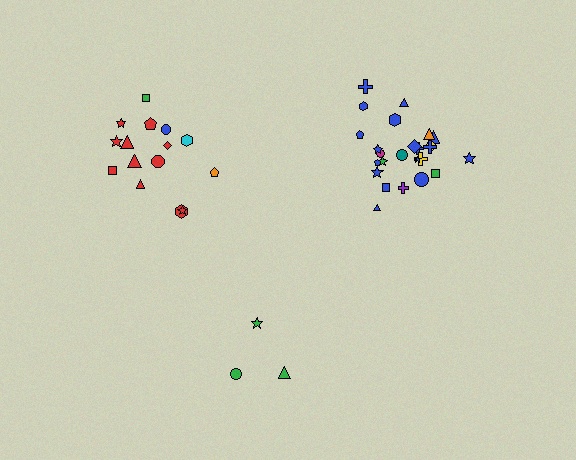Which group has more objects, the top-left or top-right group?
The top-right group.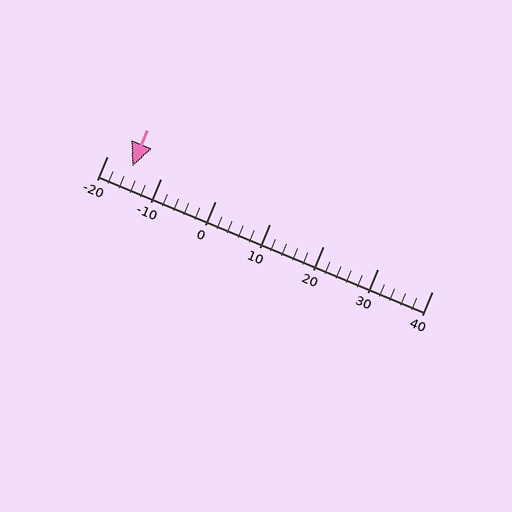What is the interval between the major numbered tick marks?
The major tick marks are spaced 10 units apart.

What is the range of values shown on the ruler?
The ruler shows values from -20 to 40.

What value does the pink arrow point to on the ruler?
The pink arrow points to approximately -15.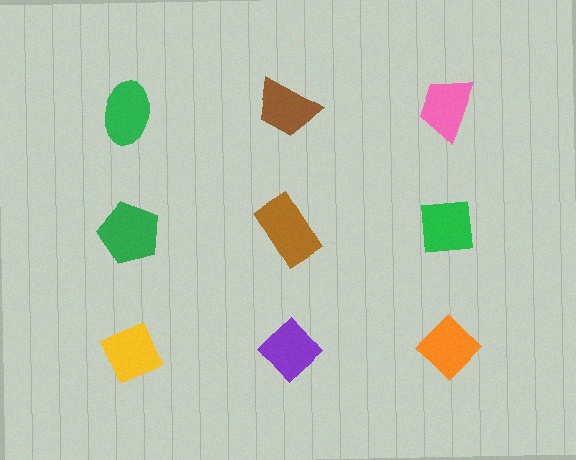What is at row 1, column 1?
A green ellipse.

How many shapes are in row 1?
3 shapes.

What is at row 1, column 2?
A brown trapezoid.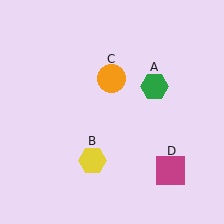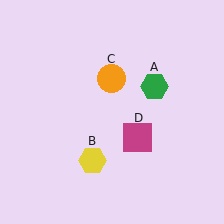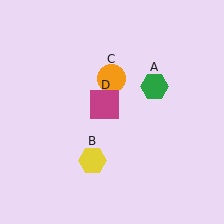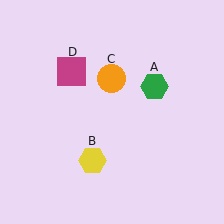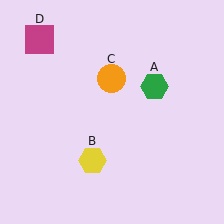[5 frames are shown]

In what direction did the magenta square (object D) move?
The magenta square (object D) moved up and to the left.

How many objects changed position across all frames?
1 object changed position: magenta square (object D).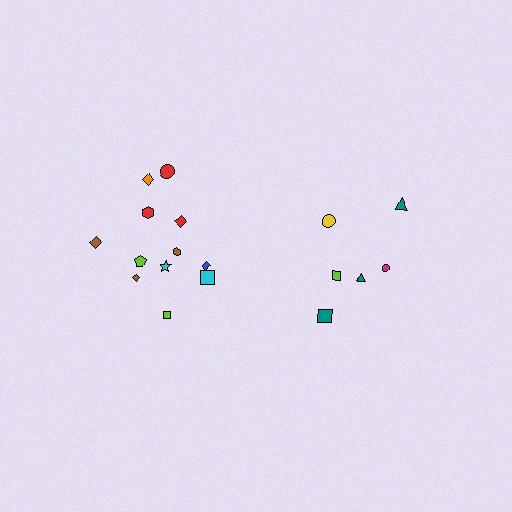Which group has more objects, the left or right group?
The left group.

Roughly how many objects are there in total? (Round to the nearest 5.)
Roughly 20 objects in total.